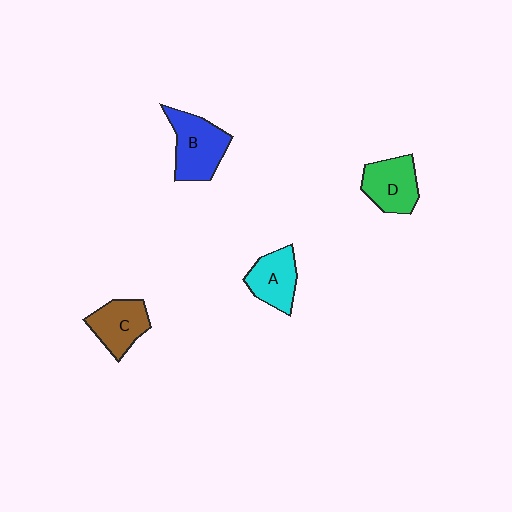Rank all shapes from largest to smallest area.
From largest to smallest: B (blue), D (green), C (brown), A (cyan).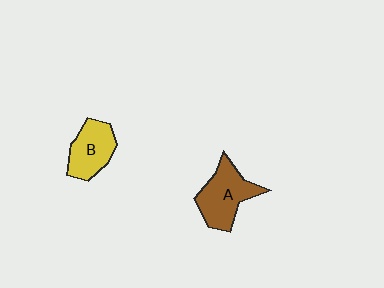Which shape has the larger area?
Shape A (brown).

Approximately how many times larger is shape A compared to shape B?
Approximately 1.2 times.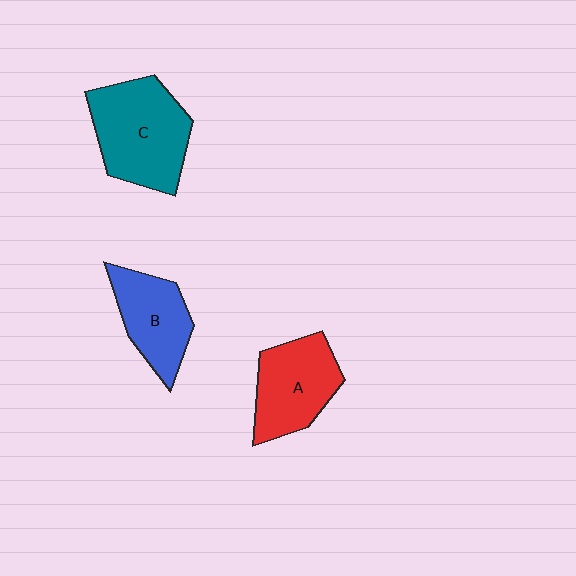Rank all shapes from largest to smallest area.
From largest to smallest: C (teal), A (red), B (blue).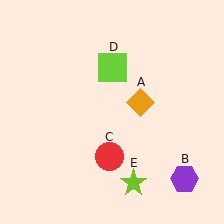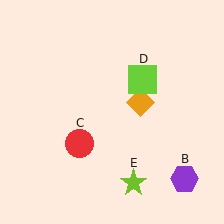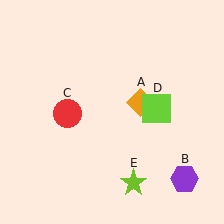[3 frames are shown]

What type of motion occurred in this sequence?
The red circle (object C), lime square (object D) rotated clockwise around the center of the scene.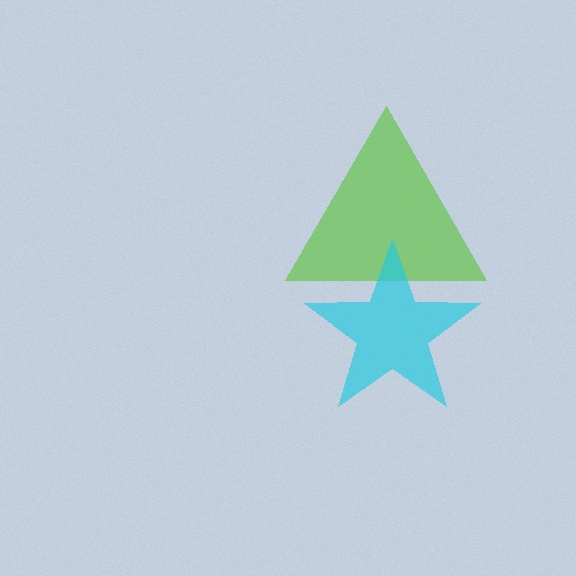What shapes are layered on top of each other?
The layered shapes are: a lime triangle, a cyan star.